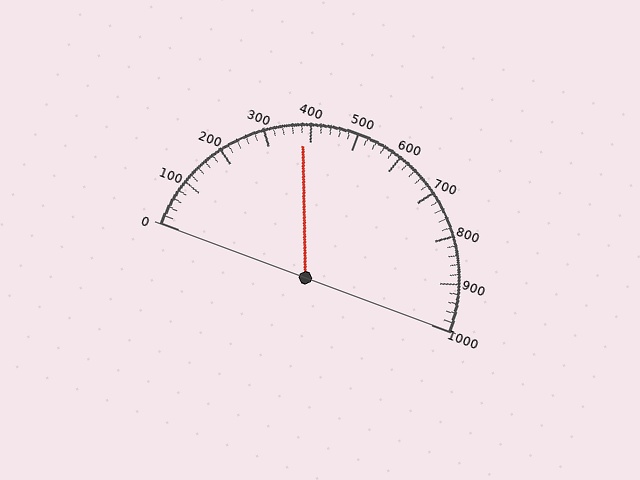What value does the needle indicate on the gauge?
The needle indicates approximately 380.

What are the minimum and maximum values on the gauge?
The gauge ranges from 0 to 1000.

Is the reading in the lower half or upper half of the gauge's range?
The reading is in the lower half of the range (0 to 1000).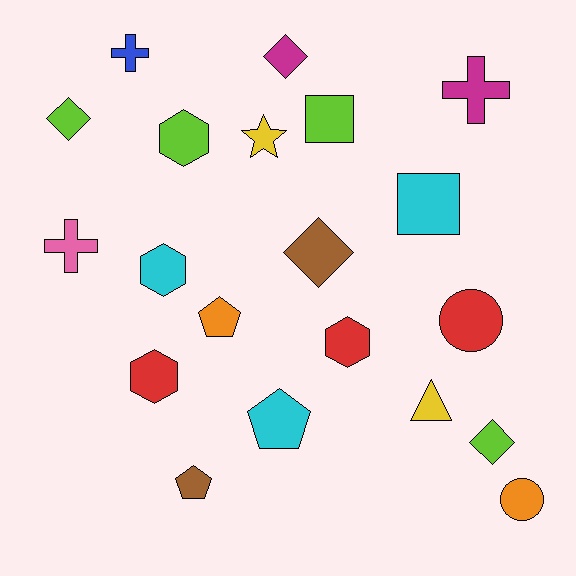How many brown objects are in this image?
There are 2 brown objects.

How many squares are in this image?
There are 2 squares.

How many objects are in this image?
There are 20 objects.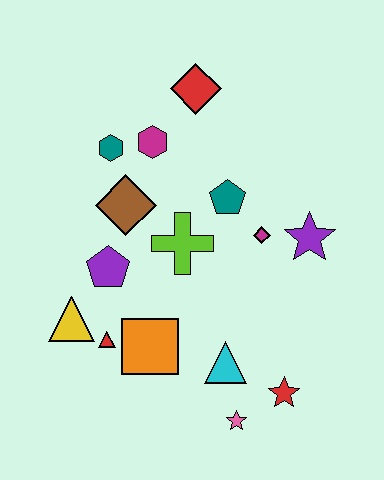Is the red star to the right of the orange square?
Yes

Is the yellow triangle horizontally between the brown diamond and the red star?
No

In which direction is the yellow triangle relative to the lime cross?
The yellow triangle is to the left of the lime cross.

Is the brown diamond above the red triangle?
Yes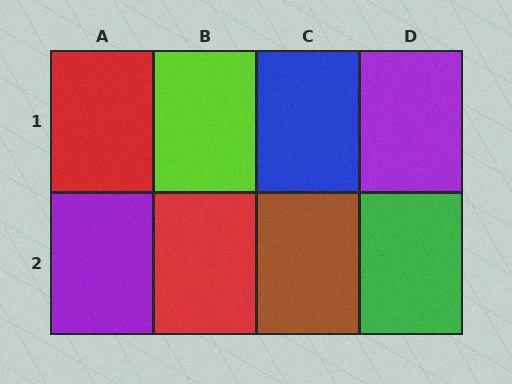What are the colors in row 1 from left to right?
Red, lime, blue, purple.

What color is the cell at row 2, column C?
Brown.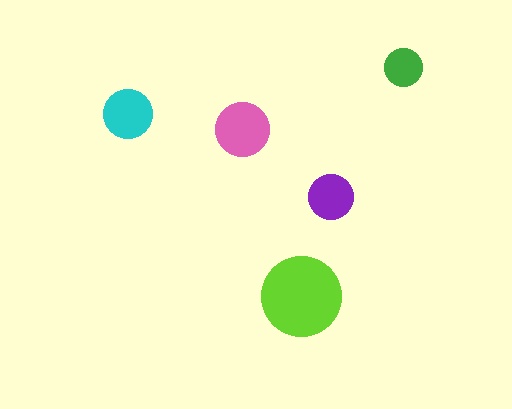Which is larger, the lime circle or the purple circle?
The lime one.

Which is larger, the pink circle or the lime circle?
The lime one.